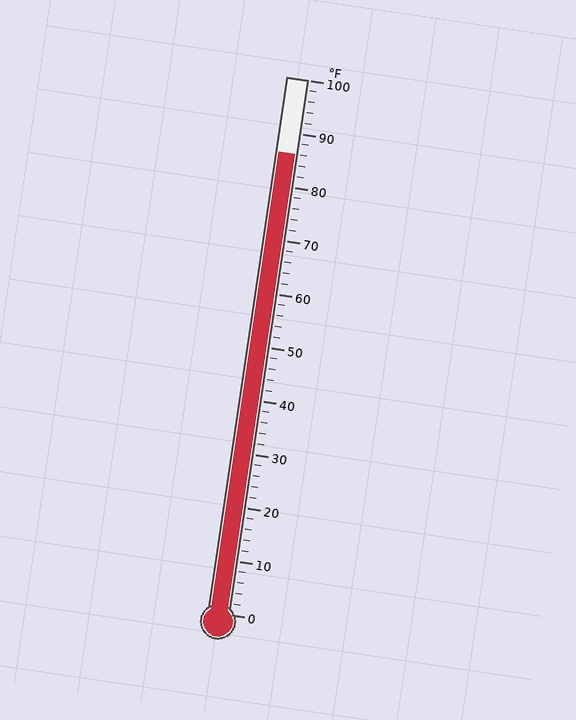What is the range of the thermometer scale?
The thermometer scale ranges from 0°F to 100°F.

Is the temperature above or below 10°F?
The temperature is above 10°F.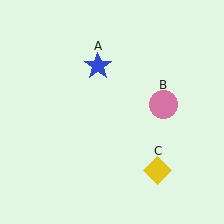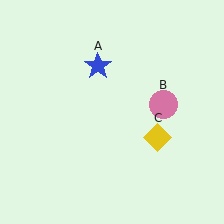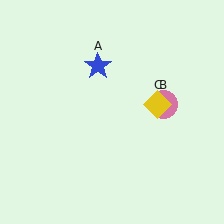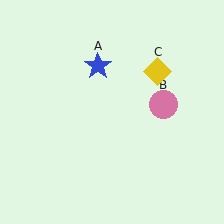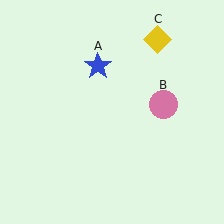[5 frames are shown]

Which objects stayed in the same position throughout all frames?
Blue star (object A) and pink circle (object B) remained stationary.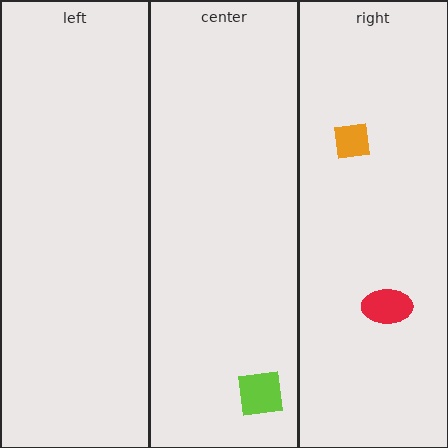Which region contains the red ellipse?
The right region.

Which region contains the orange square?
The right region.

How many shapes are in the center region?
1.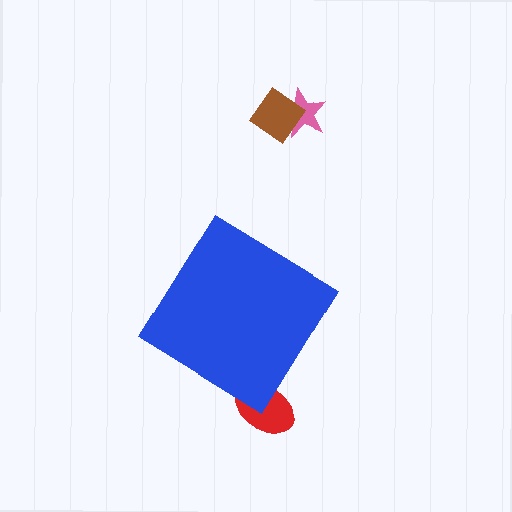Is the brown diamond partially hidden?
No, the brown diamond is fully visible.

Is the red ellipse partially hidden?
Yes, the red ellipse is partially hidden behind the blue diamond.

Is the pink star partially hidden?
No, the pink star is fully visible.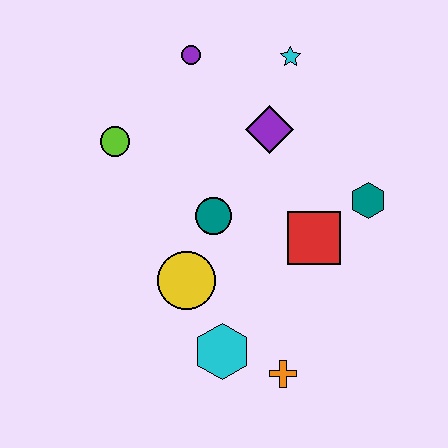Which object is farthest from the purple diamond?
The orange cross is farthest from the purple diamond.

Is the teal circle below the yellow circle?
No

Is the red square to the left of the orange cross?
No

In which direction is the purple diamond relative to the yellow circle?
The purple diamond is above the yellow circle.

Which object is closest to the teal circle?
The yellow circle is closest to the teal circle.